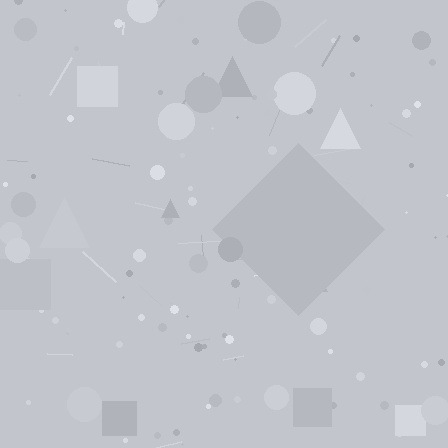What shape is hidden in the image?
A diamond is hidden in the image.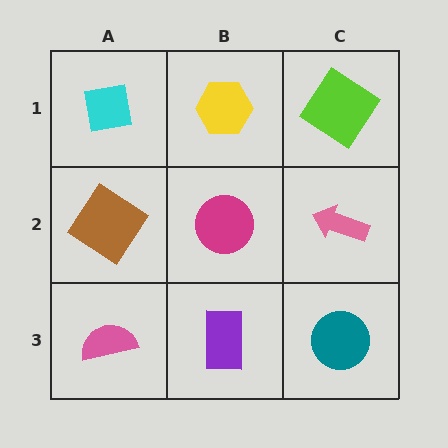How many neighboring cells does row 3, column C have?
2.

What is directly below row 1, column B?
A magenta circle.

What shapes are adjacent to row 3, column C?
A pink arrow (row 2, column C), a purple rectangle (row 3, column B).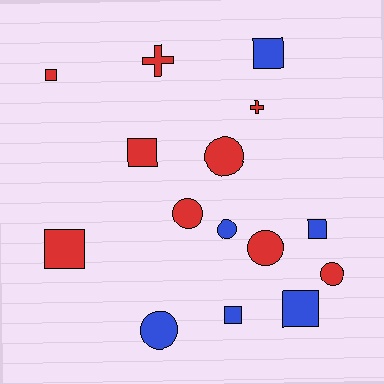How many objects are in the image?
There are 15 objects.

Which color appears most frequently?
Red, with 9 objects.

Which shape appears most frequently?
Square, with 7 objects.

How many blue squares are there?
There are 4 blue squares.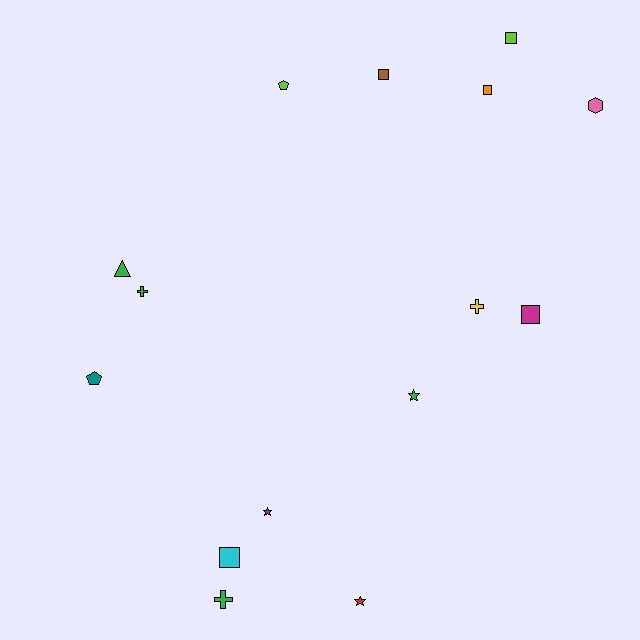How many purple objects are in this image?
There is 1 purple object.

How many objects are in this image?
There are 15 objects.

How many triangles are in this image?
There is 1 triangle.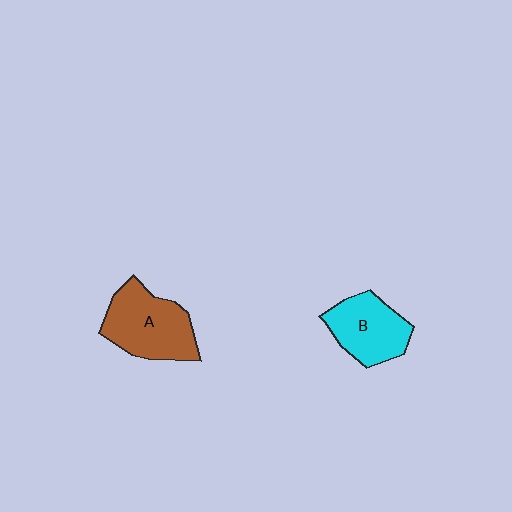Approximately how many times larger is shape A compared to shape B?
Approximately 1.2 times.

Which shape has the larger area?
Shape A (brown).